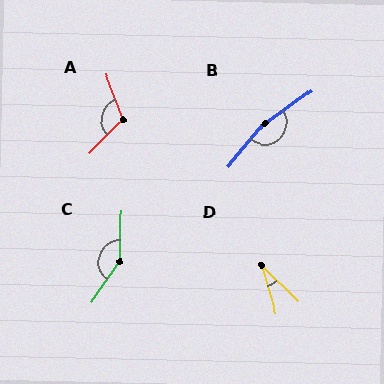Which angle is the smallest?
D, at approximately 29 degrees.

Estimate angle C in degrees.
Approximately 146 degrees.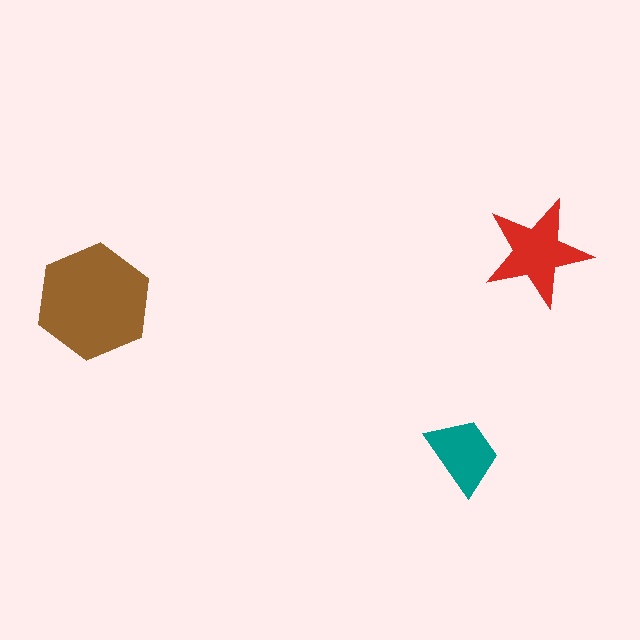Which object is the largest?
The brown hexagon.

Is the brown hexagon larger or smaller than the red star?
Larger.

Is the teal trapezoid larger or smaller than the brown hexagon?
Smaller.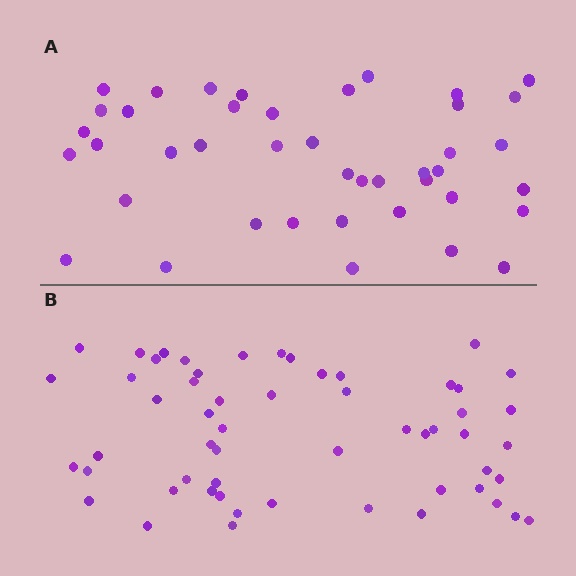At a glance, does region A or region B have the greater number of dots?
Region B (the bottom region) has more dots.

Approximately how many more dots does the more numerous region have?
Region B has approximately 15 more dots than region A.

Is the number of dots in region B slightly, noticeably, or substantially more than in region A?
Region B has noticeably more, but not dramatically so. The ratio is roughly 1.3 to 1.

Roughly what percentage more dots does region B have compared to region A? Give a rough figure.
About 35% more.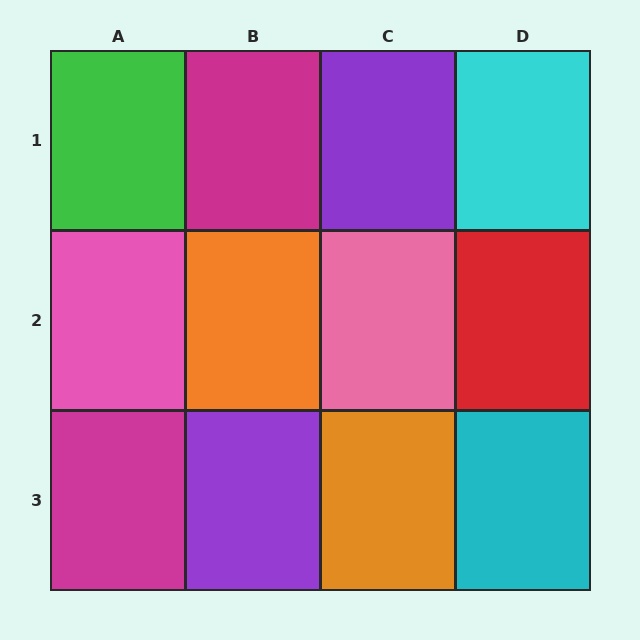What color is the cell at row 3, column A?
Magenta.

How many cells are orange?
2 cells are orange.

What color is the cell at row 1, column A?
Green.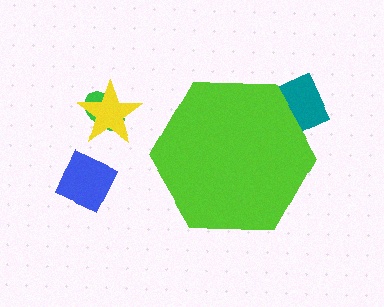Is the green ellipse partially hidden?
No, the green ellipse is fully visible.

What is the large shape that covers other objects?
A lime hexagon.